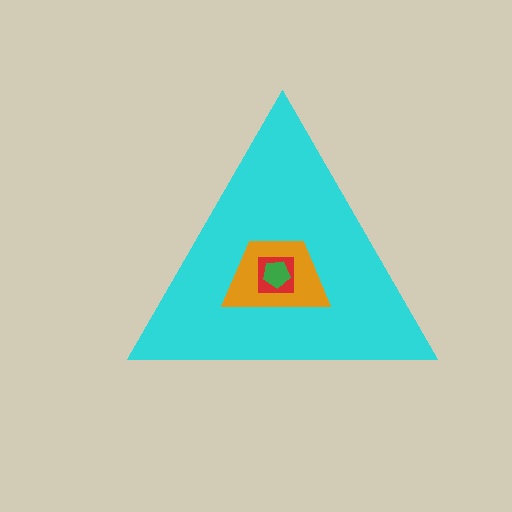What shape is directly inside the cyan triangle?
The orange trapezoid.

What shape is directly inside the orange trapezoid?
The red square.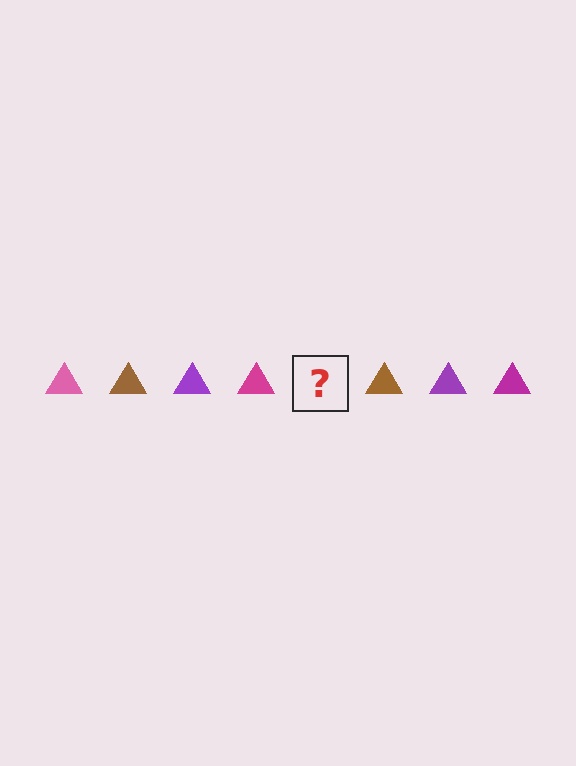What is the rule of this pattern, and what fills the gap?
The rule is that the pattern cycles through pink, brown, purple, magenta triangles. The gap should be filled with a pink triangle.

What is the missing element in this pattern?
The missing element is a pink triangle.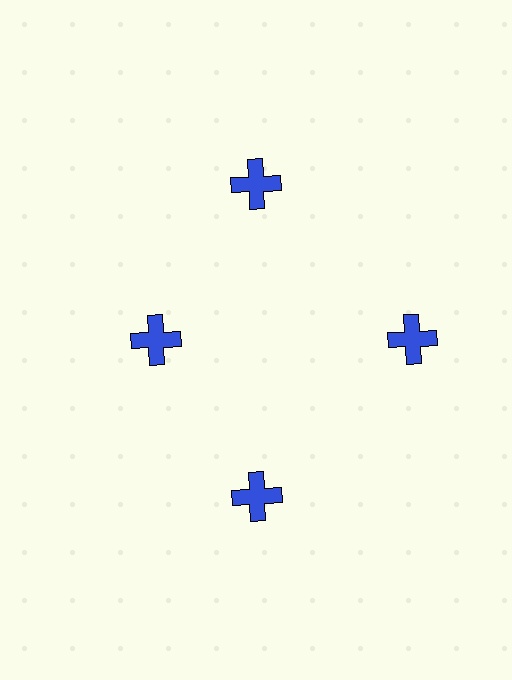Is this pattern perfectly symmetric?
No. The 4 blue crosses are arranged in a ring, but one element near the 9 o'clock position is pulled inward toward the center, breaking the 4-fold rotational symmetry.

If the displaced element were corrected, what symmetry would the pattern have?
It would have 4-fold rotational symmetry — the pattern would map onto itself every 90 degrees.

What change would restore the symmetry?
The symmetry would be restored by moving it outward, back onto the ring so that all 4 crosses sit at equal angles and equal distance from the center.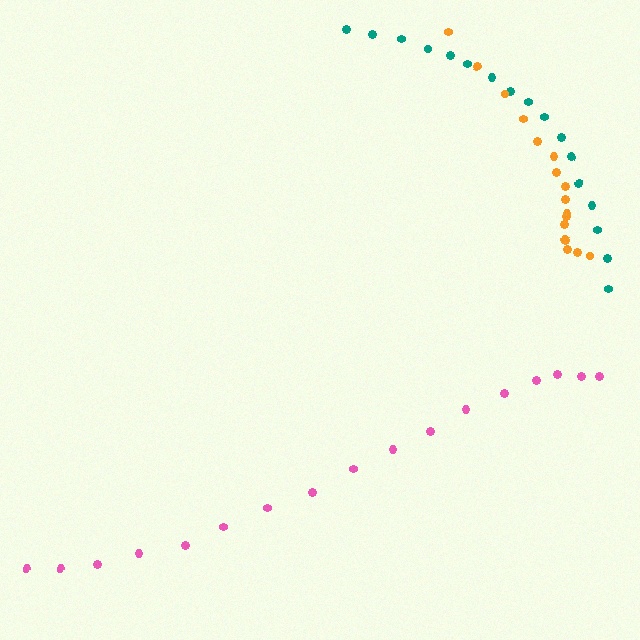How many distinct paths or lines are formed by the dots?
There are 3 distinct paths.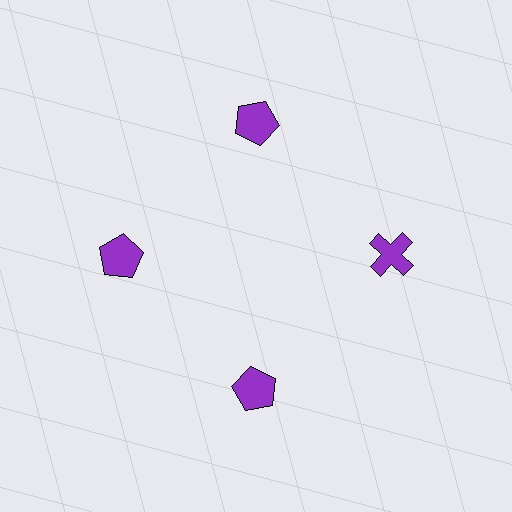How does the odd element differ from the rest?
It has a different shape: cross instead of pentagon.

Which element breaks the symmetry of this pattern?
The purple cross at roughly the 3 o'clock position breaks the symmetry. All other shapes are purple pentagons.